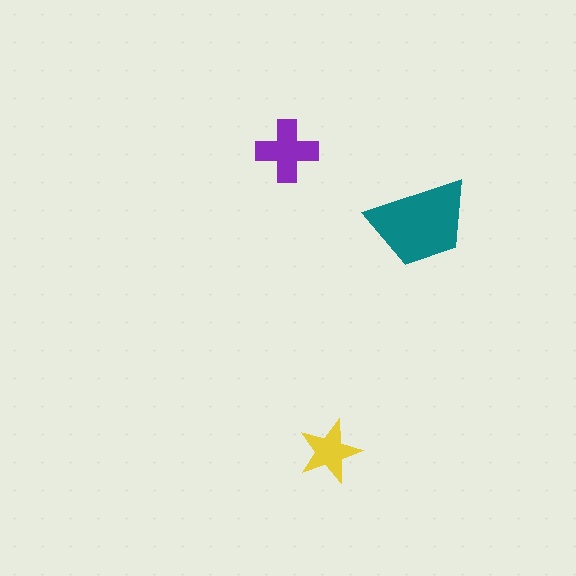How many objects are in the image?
There are 3 objects in the image.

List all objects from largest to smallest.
The teal trapezoid, the purple cross, the yellow star.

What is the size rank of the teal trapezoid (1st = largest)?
1st.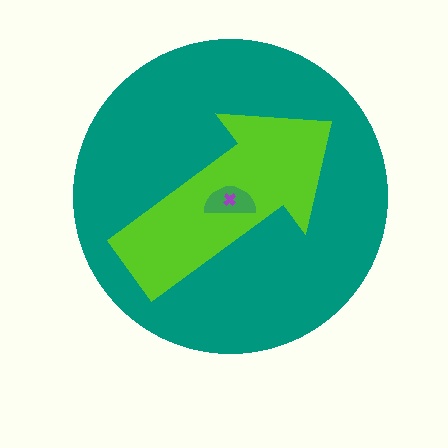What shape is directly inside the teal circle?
The lime arrow.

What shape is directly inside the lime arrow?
The green semicircle.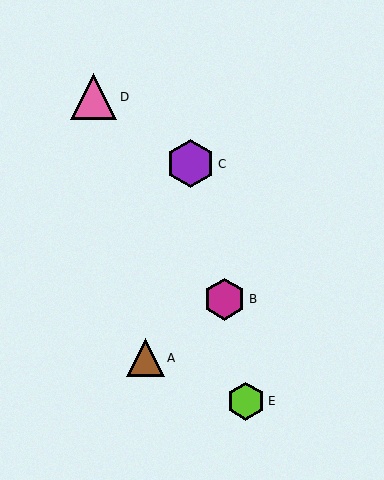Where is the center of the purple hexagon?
The center of the purple hexagon is at (191, 164).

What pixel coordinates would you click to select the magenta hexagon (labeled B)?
Click at (225, 299) to select the magenta hexagon B.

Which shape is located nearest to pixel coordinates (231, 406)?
The lime hexagon (labeled E) at (246, 401) is nearest to that location.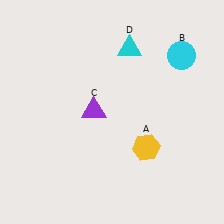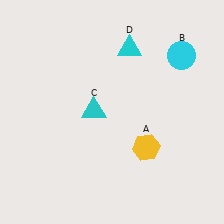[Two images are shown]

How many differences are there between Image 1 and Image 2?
There is 1 difference between the two images.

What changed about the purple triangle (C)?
In Image 1, C is purple. In Image 2, it changed to cyan.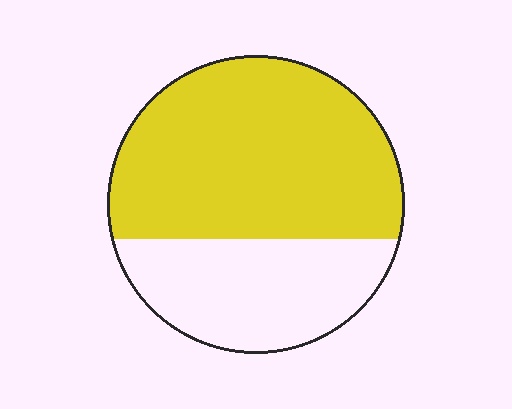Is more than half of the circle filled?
Yes.